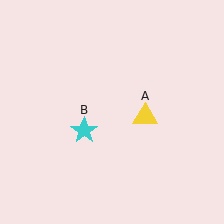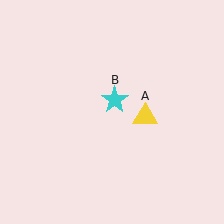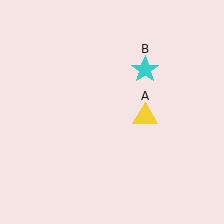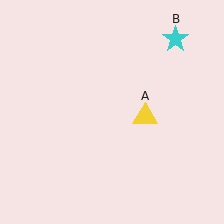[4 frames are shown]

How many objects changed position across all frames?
1 object changed position: cyan star (object B).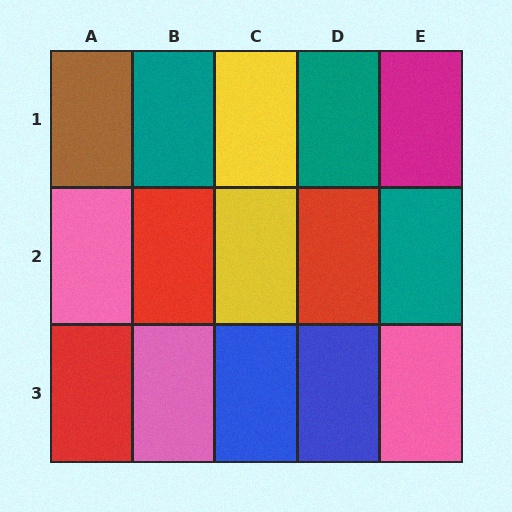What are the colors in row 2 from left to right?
Pink, red, yellow, red, teal.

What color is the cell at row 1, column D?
Teal.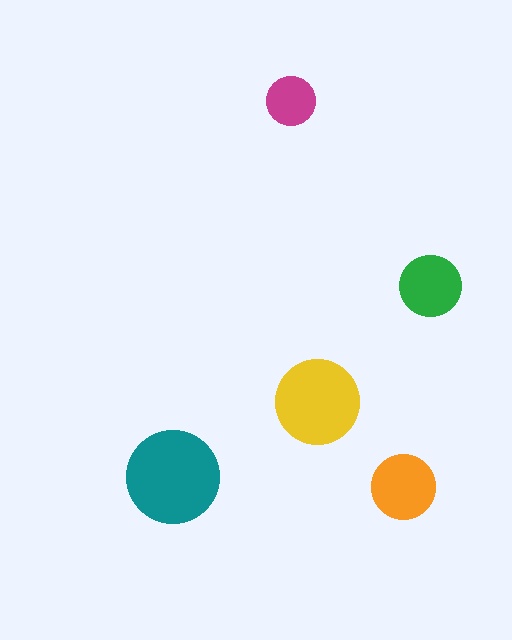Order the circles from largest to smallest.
the teal one, the yellow one, the orange one, the green one, the magenta one.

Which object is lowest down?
The orange circle is bottommost.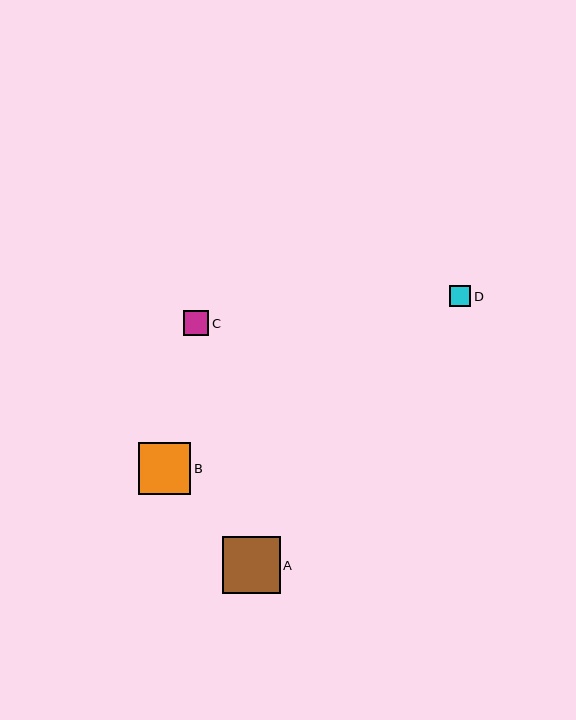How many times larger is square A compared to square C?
Square A is approximately 2.3 times the size of square C.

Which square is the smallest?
Square D is the smallest with a size of approximately 22 pixels.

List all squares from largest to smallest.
From largest to smallest: A, B, C, D.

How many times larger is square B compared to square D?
Square B is approximately 2.4 times the size of square D.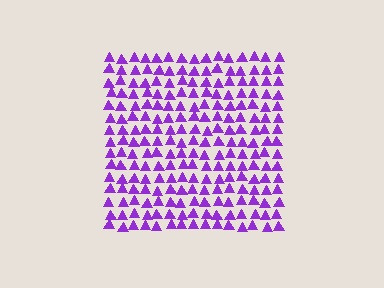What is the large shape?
The large shape is a square.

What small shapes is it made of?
It is made of small triangles.